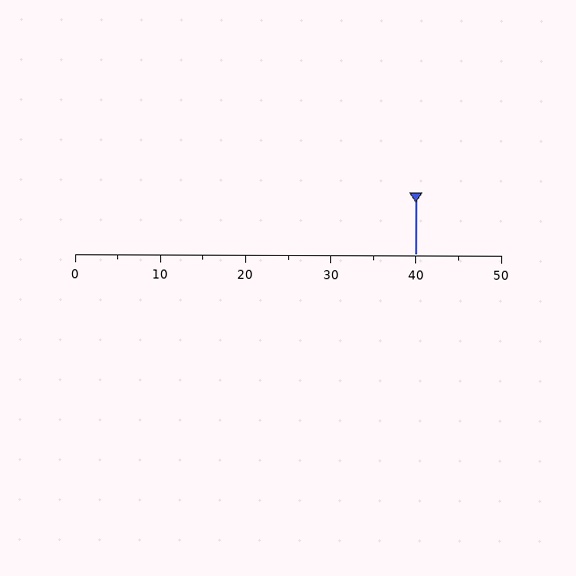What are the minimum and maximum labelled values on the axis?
The axis runs from 0 to 50.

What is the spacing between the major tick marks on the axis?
The major ticks are spaced 10 apart.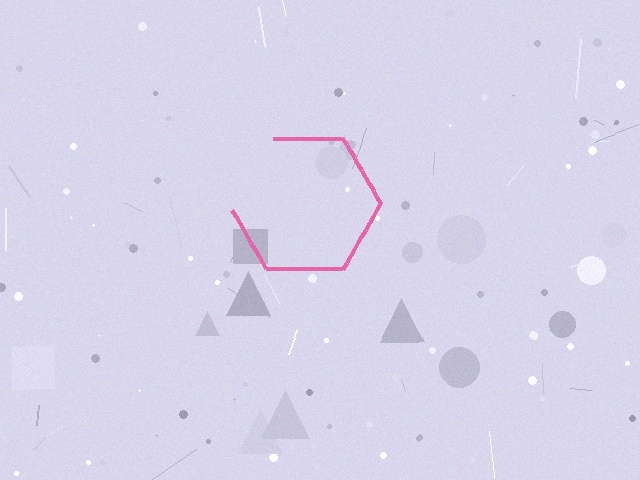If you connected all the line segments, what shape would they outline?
They would outline a hexagon.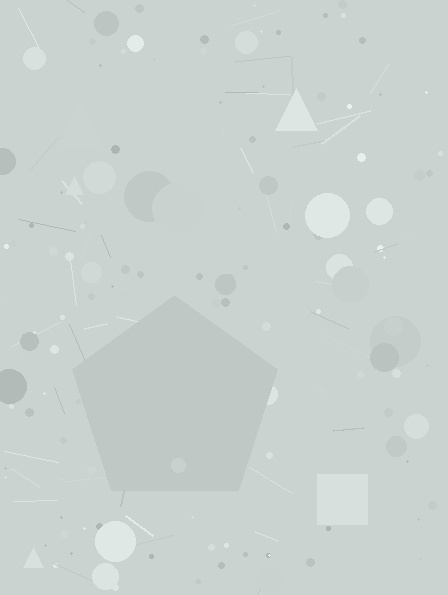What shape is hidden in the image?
A pentagon is hidden in the image.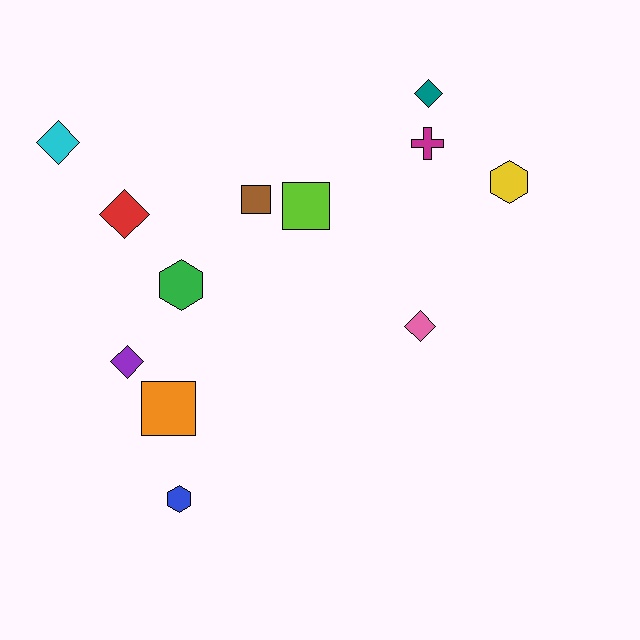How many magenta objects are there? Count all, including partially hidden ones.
There is 1 magenta object.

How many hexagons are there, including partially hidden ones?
There are 3 hexagons.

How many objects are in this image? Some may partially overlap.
There are 12 objects.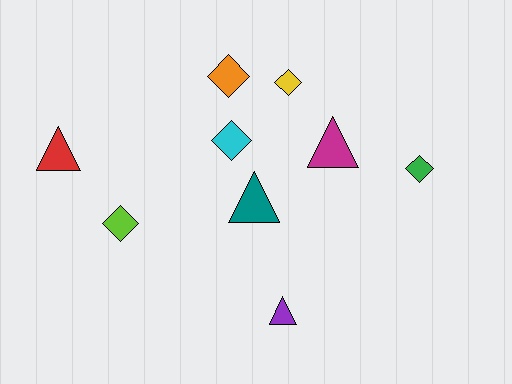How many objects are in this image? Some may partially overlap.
There are 9 objects.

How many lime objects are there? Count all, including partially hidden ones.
There is 1 lime object.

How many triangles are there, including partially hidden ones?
There are 4 triangles.